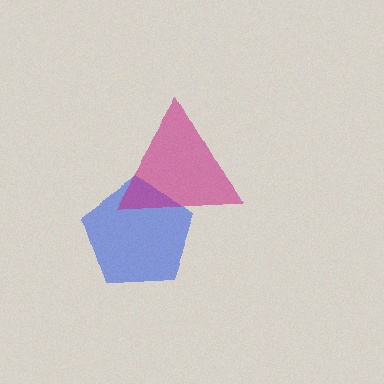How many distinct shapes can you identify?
There are 2 distinct shapes: a blue pentagon, a magenta triangle.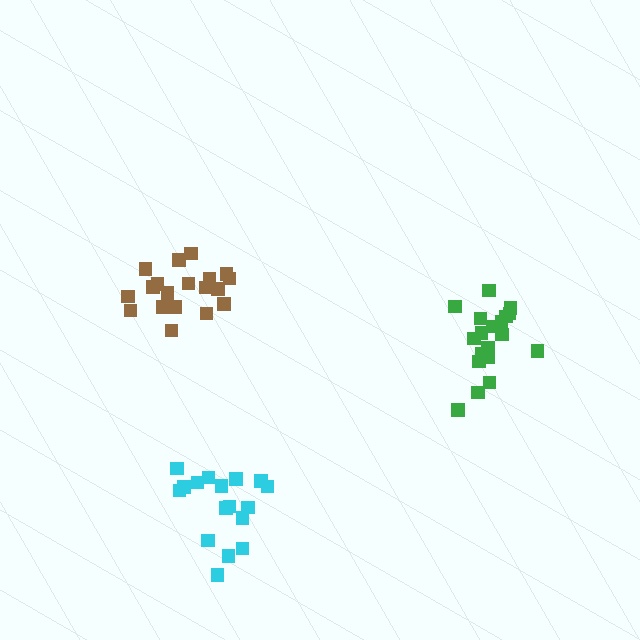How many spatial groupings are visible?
There are 3 spatial groupings.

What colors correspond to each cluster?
The clusters are colored: green, cyan, brown.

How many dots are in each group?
Group 1: 19 dots, Group 2: 17 dots, Group 3: 19 dots (55 total).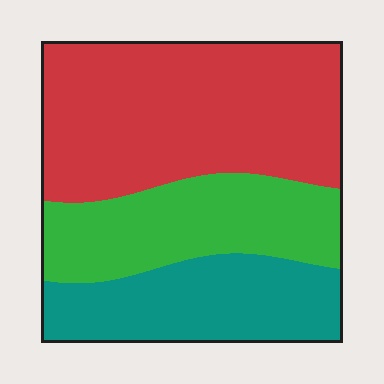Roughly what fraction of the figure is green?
Green takes up about one quarter (1/4) of the figure.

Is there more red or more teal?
Red.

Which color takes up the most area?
Red, at roughly 50%.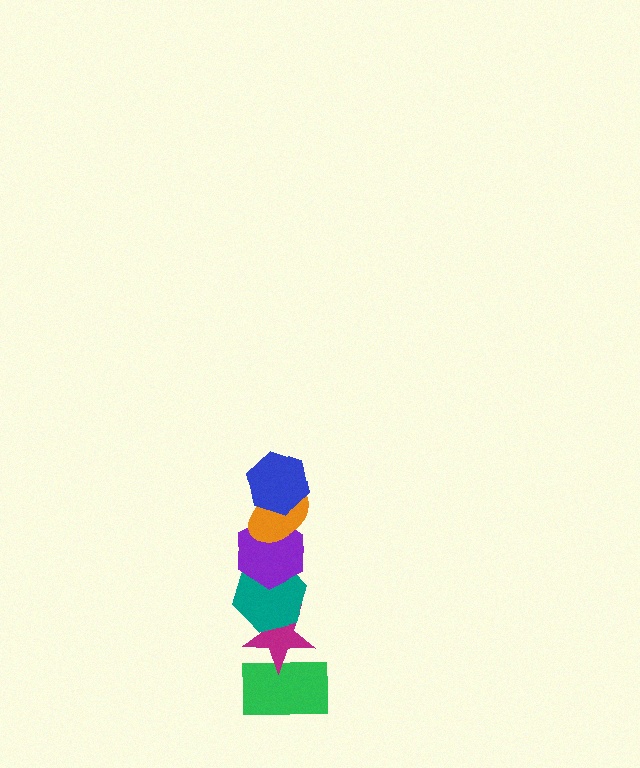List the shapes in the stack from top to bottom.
From top to bottom: the blue hexagon, the orange ellipse, the purple hexagon, the teal hexagon, the magenta star, the green rectangle.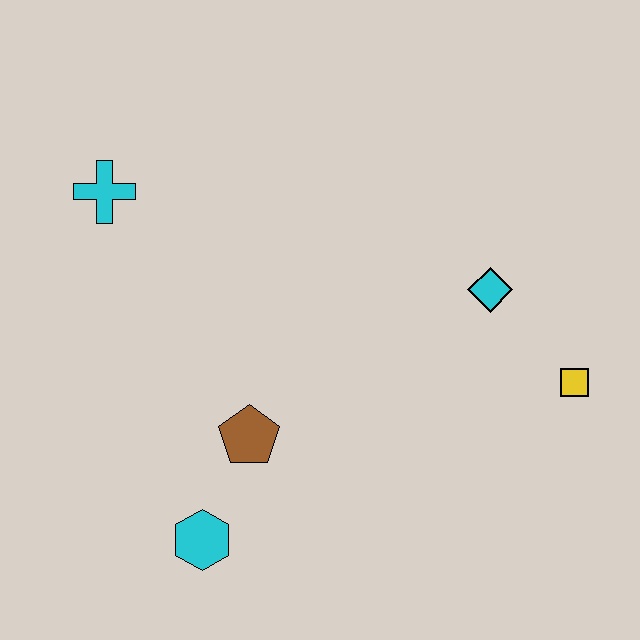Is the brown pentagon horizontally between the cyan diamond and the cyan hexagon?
Yes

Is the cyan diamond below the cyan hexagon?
No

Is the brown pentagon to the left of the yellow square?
Yes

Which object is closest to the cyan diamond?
The yellow square is closest to the cyan diamond.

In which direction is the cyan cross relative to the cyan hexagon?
The cyan cross is above the cyan hexagon.